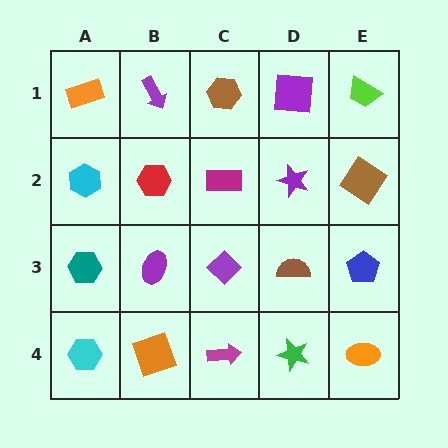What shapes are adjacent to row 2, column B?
A purple arrow (row 1, column B), a purple ellipse (row 3, column B), a cyan hexagon (row 2, column A), a magenta rectangle (row 2, column C).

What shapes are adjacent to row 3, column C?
A magenta rectangle (row 2, column C), a magenta arrow (row 4, column C), a purple ellipse (row 3, column B), a brown semicircle (row 3, column D).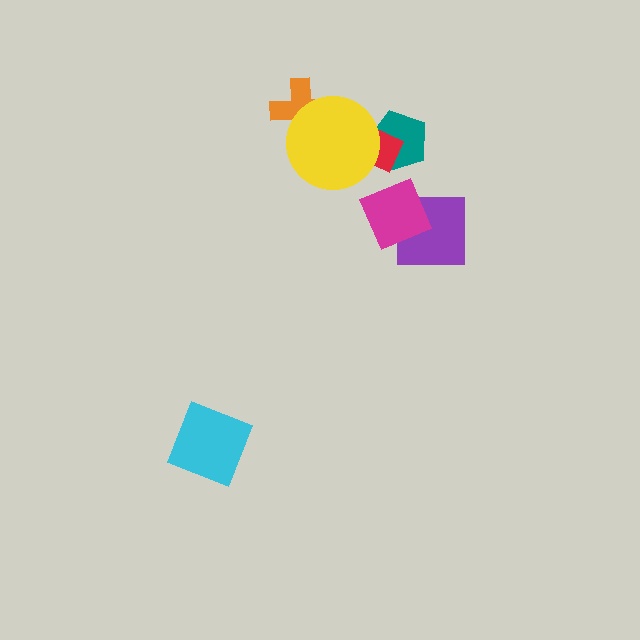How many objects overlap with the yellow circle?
3 objects overlap with the yellow circle.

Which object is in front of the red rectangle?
The yellow circle is in front of the red rectangle.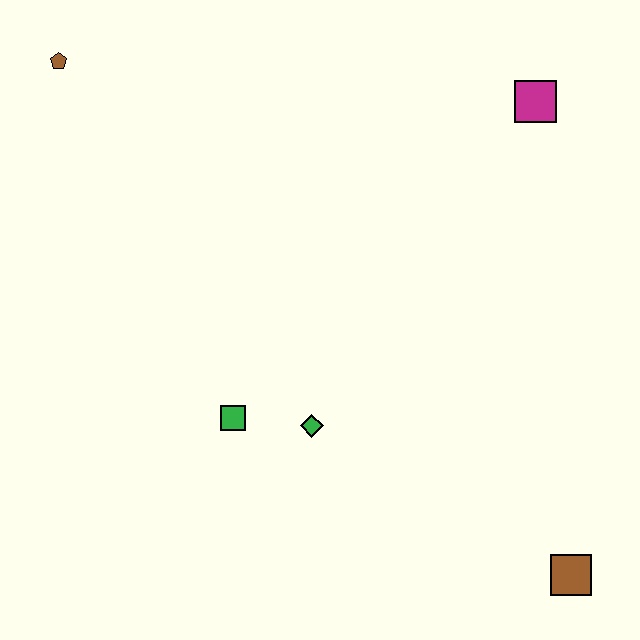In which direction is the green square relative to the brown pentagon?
The green square is below the brown pentagon.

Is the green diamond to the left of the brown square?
Yes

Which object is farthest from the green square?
The magenta square is farthest from the green square.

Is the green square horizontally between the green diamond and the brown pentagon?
Yes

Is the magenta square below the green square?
No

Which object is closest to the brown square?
The green diamond is closest to the brown square.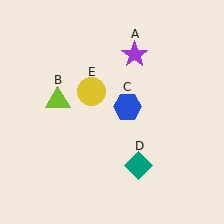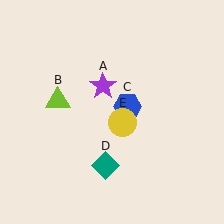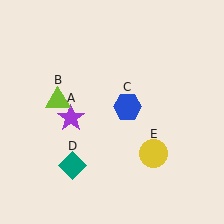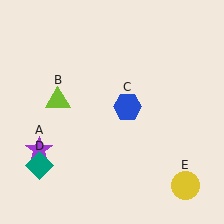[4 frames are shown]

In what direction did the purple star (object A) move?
The purple star (object A) moved down and to the left.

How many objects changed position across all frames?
3 objects changed position: purple star (object A), teal diamond (object D), yellow circle (object E).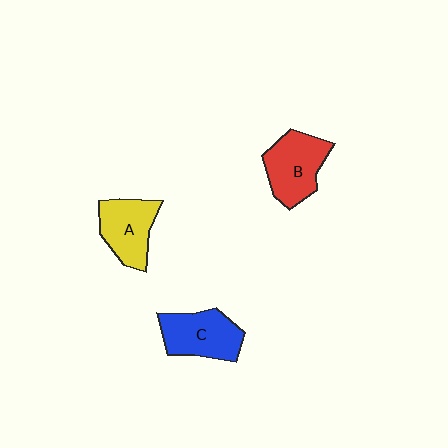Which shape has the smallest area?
Shape A (yellow).